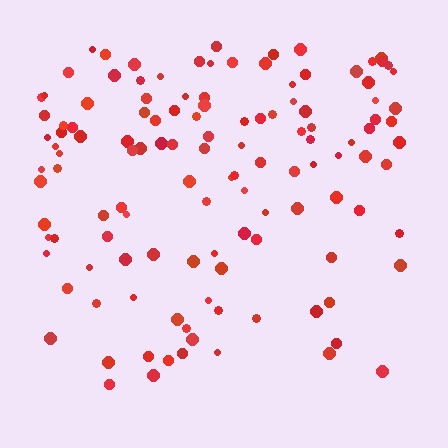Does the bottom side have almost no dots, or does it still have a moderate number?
Still a moderate number, just noticeably fewer than the top.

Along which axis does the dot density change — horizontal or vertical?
Vertical.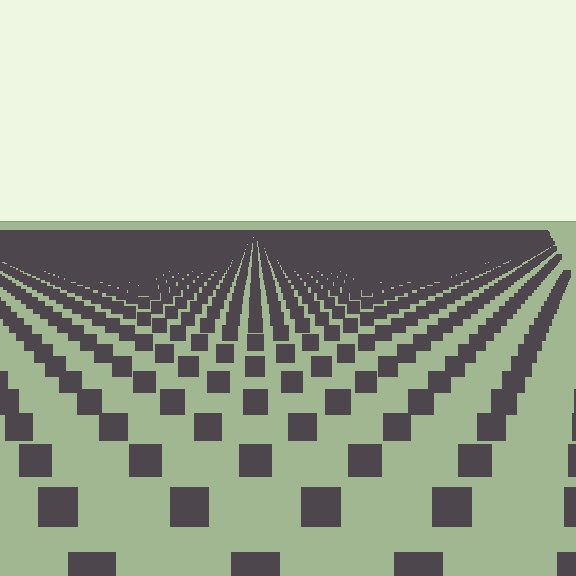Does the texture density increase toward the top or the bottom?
Density increases toward the top.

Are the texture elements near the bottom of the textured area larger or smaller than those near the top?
Larger. Near the bottom, elements are closer to the viewer and appear at a bigger on-screen size.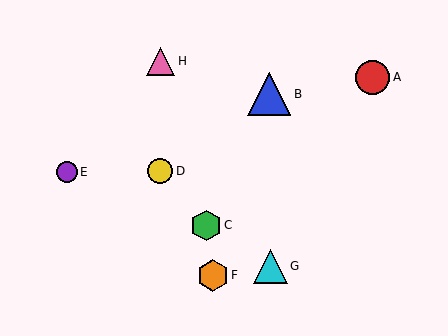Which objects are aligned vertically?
Objects D, H are aligned vertically.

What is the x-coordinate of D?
Object D is at x≈160.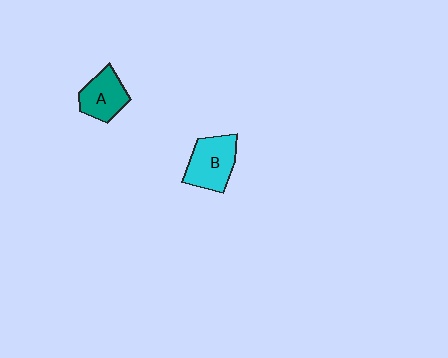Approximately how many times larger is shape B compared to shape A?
Approximately 1.2 times.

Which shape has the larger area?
Shape B (cyan).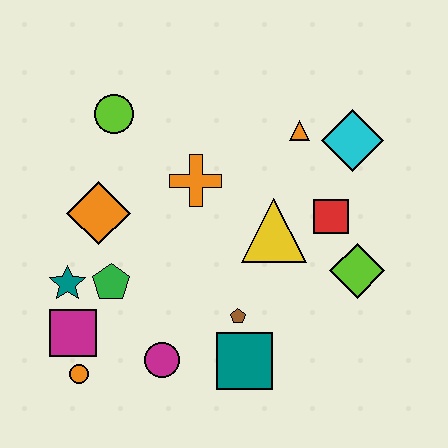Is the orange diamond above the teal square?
Yes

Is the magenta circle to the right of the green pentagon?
Yes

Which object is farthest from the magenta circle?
The cyan diamond is farthest from the magenta circle.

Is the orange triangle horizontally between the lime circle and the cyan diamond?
Yes